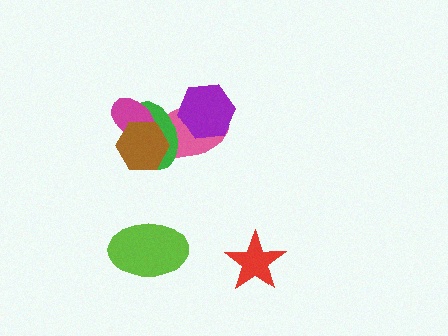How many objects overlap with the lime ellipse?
0 objects overlap with the lime ellipse.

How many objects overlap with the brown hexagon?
3 objects overlap with the brown hexagon.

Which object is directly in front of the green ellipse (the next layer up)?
The magenta ellipse is directly in front of the green ellipse.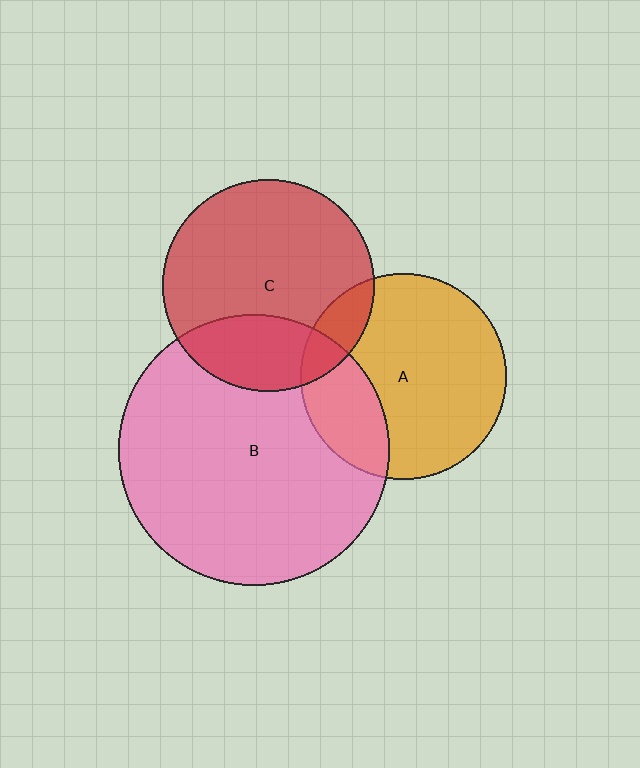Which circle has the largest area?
Circle B (pink).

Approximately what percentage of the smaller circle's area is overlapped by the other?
Approximately 25%.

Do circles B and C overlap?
Yes.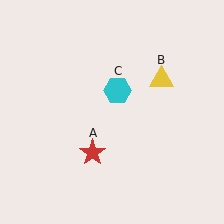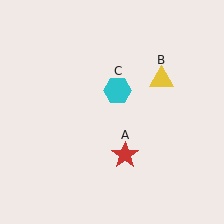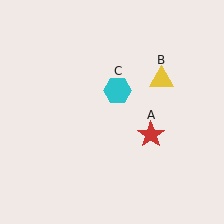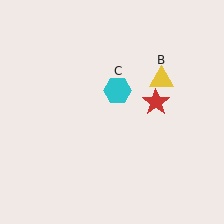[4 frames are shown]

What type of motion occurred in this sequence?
The red star (object A) rotated counterclockwise around the center of the scene.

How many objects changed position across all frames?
1 object changed position: red star (object A).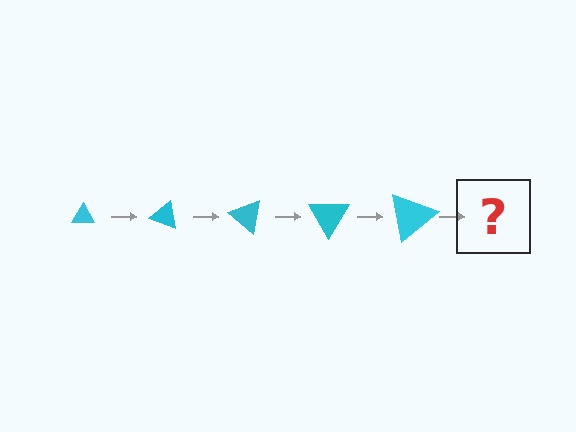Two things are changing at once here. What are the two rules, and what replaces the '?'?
The two rules are that the triangle grows larger each step and it rotates 20 degrees each step. The '?' should be a triangle, larger than the previous one and rotated 100 degrees from the start.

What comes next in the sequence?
The next element should be a triangle, larger than the previous one and rotated 100 degrees from the start.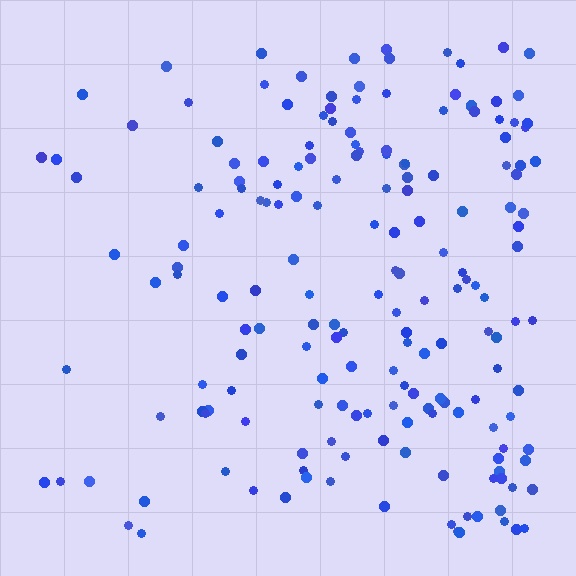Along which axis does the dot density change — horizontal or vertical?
Horizontal.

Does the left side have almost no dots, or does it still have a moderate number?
Still a moderate number, just noticeably fewer than the right.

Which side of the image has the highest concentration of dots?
The right.